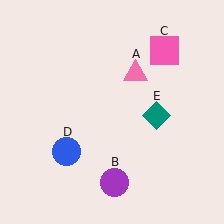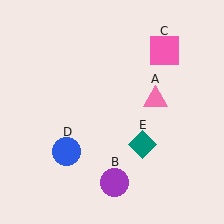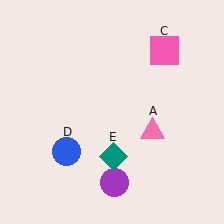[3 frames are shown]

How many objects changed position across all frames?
2 objects changed position: pink triangle (object A), teal diamond (object E).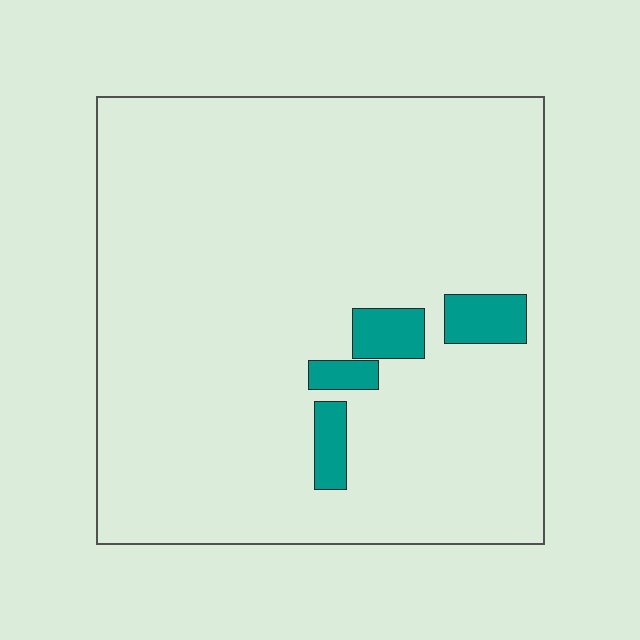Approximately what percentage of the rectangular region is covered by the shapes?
Approximately 5%.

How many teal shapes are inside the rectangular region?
4.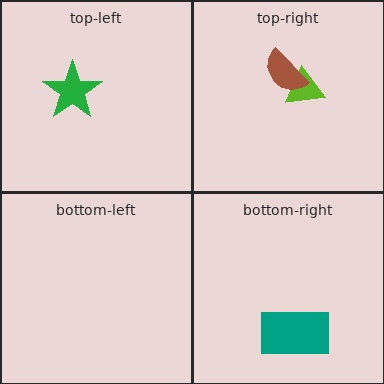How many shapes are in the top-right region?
2.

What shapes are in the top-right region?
The lime triangle, the brown semicircle.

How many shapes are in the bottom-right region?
1.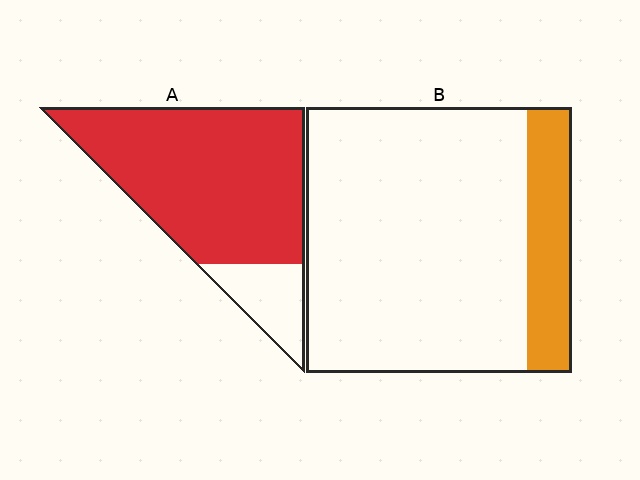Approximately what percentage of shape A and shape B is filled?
A is approximately 85% and B is approximately 15%.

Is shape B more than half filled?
No.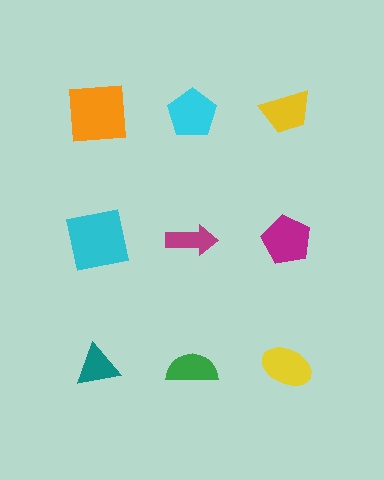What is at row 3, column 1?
A teal triangle.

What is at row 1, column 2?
A cyan pentagon.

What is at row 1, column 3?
A yellow trapezoid.